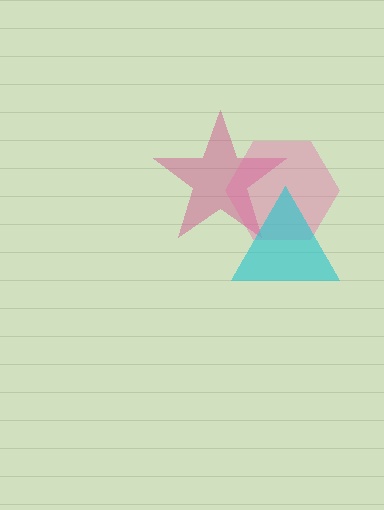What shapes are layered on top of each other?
The layered shapes are: a magenta star, a pink hexagon, a cyan triangle.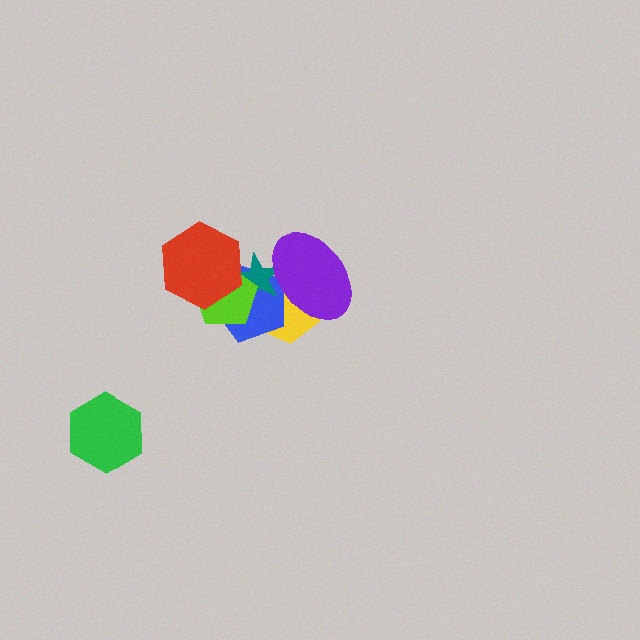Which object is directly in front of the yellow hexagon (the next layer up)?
The blue pentagon is directly in front of the yellow hexagon.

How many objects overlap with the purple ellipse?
3 objects overlap with the purple ellipse.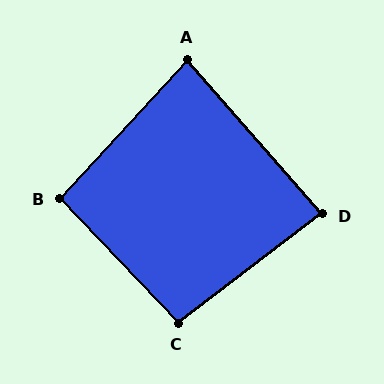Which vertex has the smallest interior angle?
A, at approximately 84 degrees.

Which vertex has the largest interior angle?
C, at approximately 96 degrees.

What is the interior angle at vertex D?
Approximately 86 degrees (approximately right).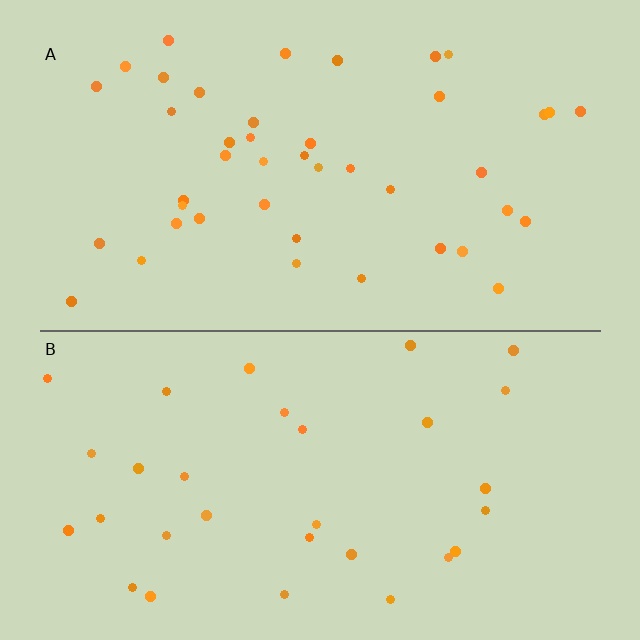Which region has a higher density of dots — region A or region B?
A (the top).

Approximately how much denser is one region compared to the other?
Approximately 1.4× — region A over region B.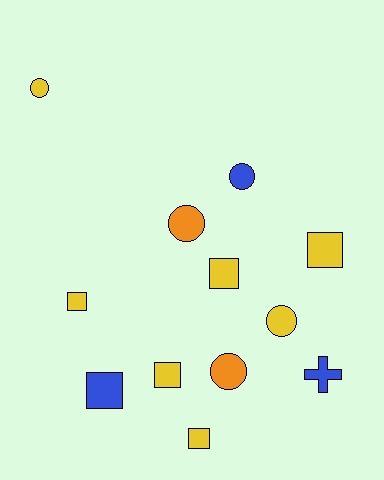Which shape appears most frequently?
Square, with 6 objects.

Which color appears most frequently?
Yellow, with 7 objects.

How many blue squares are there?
There is 1 blue square.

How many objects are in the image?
There are 12 objects.